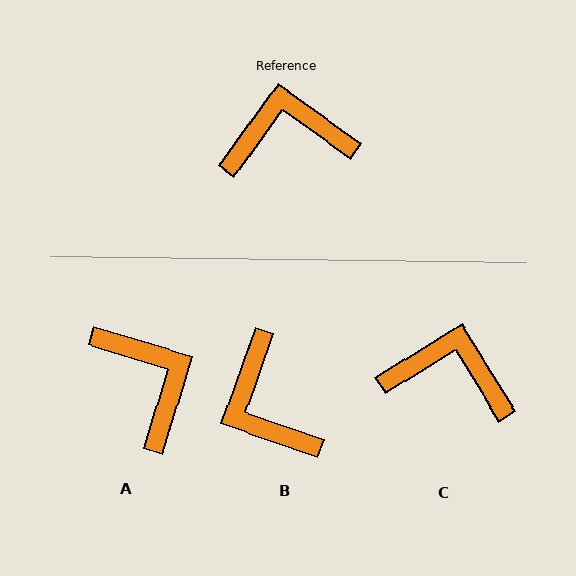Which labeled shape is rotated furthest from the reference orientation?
B, about 107 degrees away.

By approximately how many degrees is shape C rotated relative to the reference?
Approximately 23 degrees clockwise.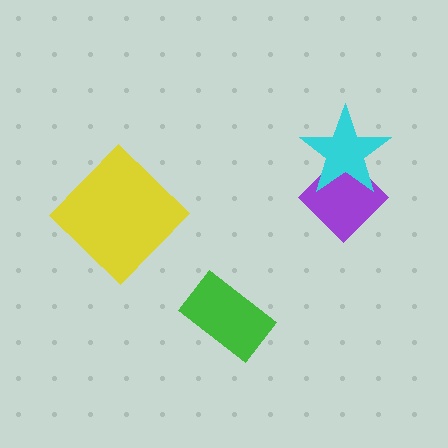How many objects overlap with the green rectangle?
0 objects overlap with the green rectangle.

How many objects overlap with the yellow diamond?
0 objects overlap with the yellow diamond.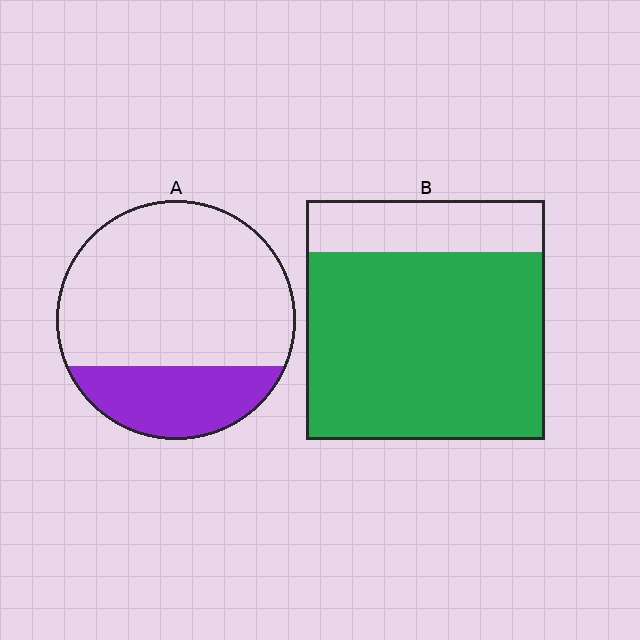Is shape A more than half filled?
No.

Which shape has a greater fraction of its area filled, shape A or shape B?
Shape B.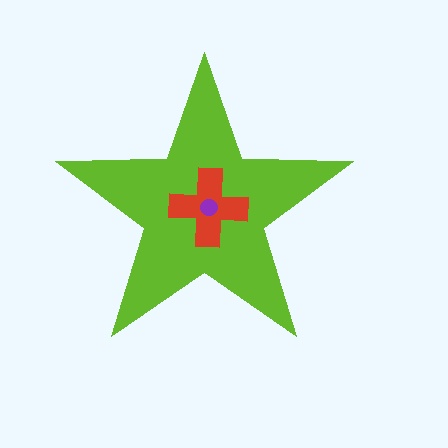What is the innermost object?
The purple circle.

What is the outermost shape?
The lime star.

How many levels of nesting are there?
3.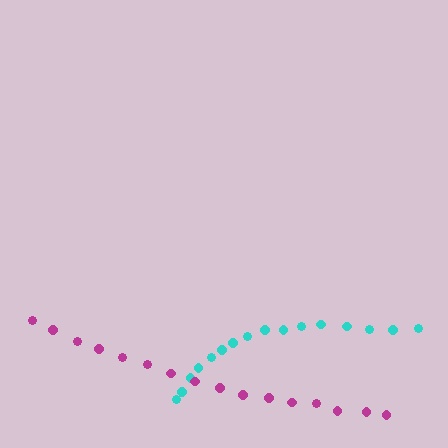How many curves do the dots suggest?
There are 2 distinct paths.